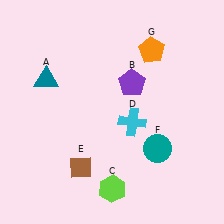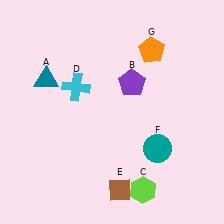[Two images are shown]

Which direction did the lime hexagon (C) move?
The lime hexagon (C) moved right.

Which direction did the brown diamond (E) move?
The brown diamond (E) moved right.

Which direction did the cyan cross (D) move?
The cyan cross (D) moved left.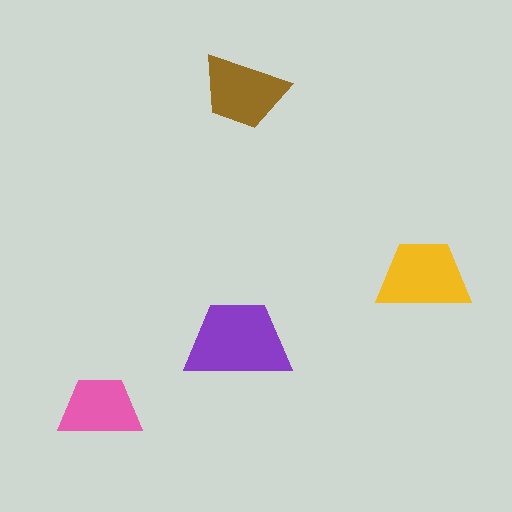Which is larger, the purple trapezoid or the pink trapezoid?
The purple one.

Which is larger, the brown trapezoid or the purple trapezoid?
The purple one.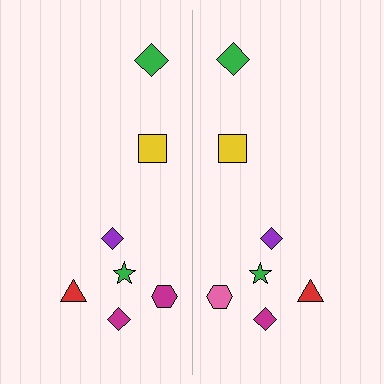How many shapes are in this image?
There are 14 shapes in this image.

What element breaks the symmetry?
The pink hexagon on the right side breaks the symmetry — its mirror counterpart is magenta.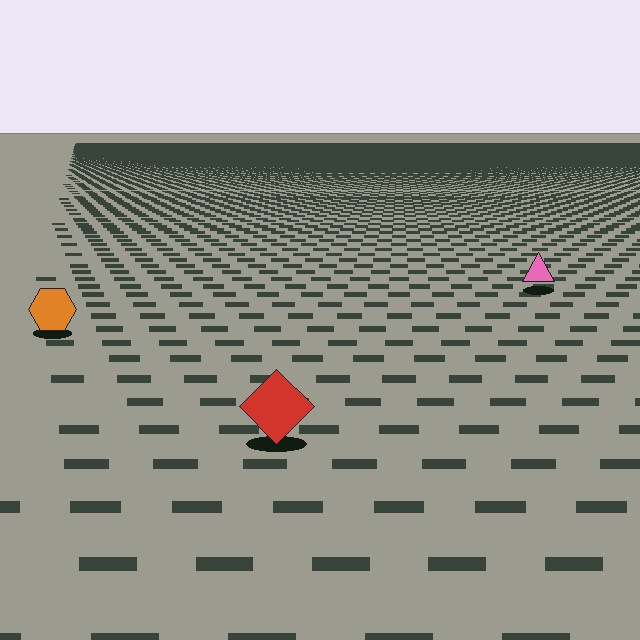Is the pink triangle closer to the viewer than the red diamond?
No. The red diamond is closer — you can tell from the texture gradient: the ground texture is coarser near it.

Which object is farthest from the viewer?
The pink triangle is farthest from the viewer. It appears smaller and the ground texture around it is denser.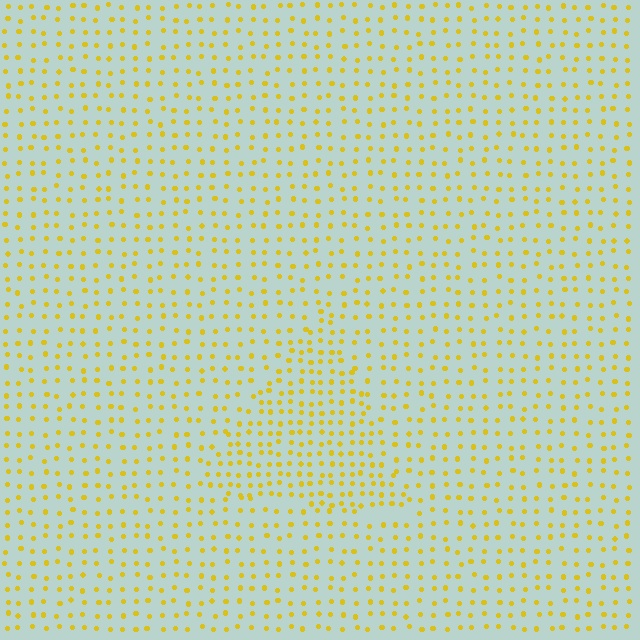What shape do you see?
I see a triangle.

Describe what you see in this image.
The image contains small yellow elements arranged at two different densities. A triangle-shaped region is visible where the elements are more densely packed than the surrounding area.